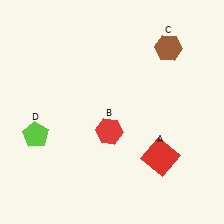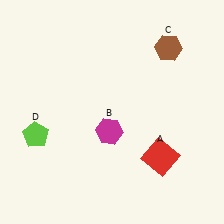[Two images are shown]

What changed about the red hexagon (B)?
In Image 1, B is red. In Image 2, it changed to magenta.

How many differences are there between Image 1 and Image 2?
There is 1 difference between the two images.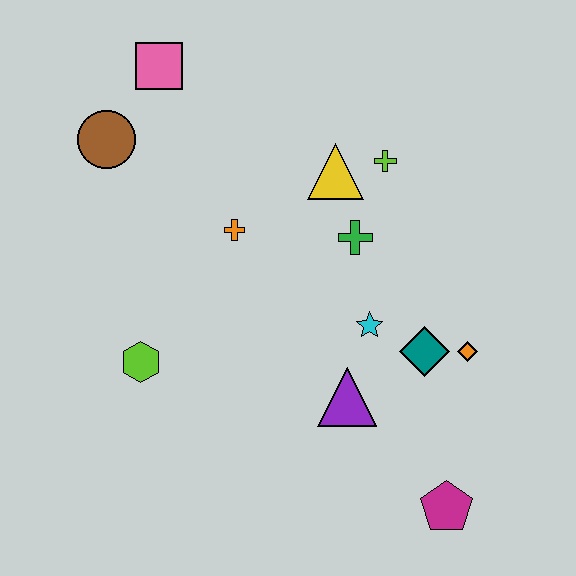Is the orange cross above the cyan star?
Yes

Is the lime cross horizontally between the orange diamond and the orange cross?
Yes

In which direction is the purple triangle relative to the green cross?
The purple triangle is below the green cross.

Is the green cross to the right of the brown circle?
Yes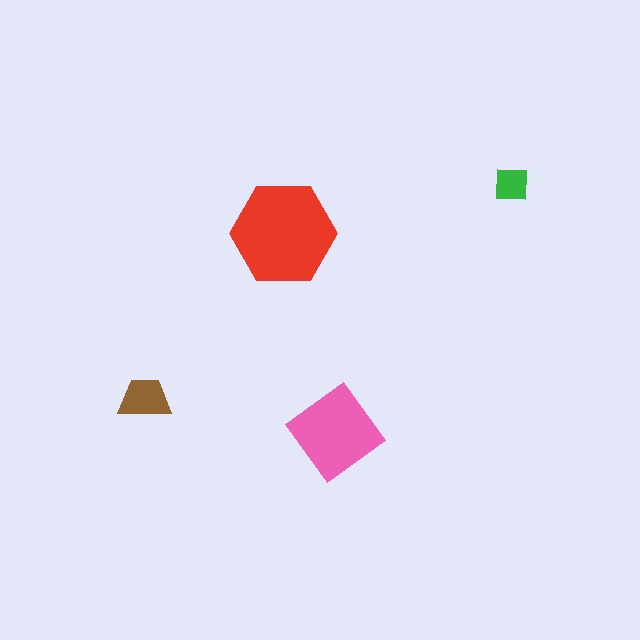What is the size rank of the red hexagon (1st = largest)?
1st.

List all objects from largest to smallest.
The red hexagon, the pink diamond, the brown trapezoid, the green square.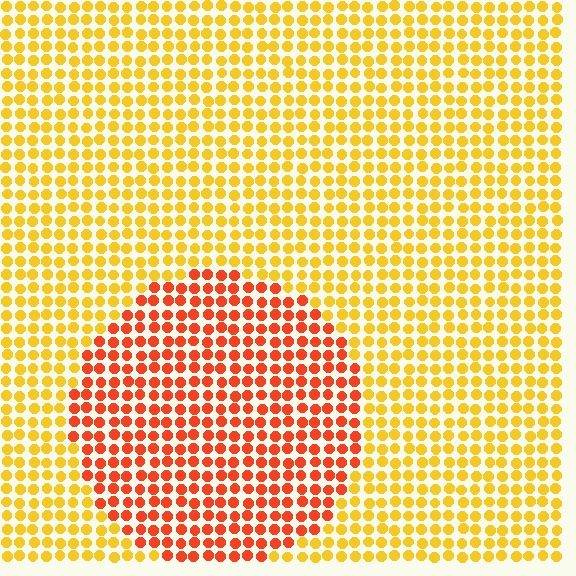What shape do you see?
I see a circle.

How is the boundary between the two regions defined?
The boundary is defined purely by a slight shift in hue (about 39 degrees). Spacing, size, and orientation are identical on both sides.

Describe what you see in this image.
The image is filled with small yellow elements in a uniform arrangement. A circle-shaped region is visible where the elements are tinted to a slightly different hue, forming a subtle color boundary.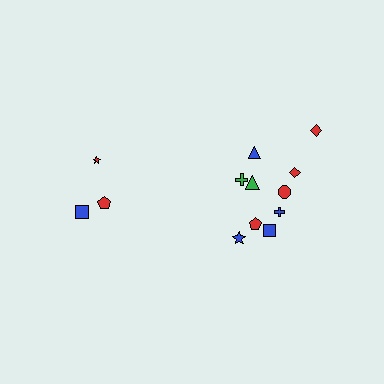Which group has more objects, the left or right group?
The right group.